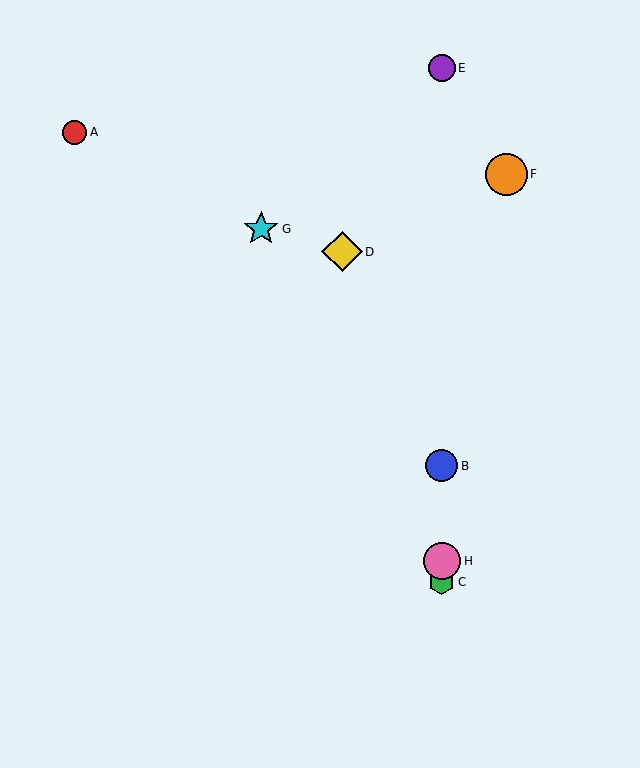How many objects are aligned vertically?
4 objects (B, C, E, H) are aligned vertically.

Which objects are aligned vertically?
Objects B, C, E, H are aligned vertically.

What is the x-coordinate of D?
Object D is at x≈342.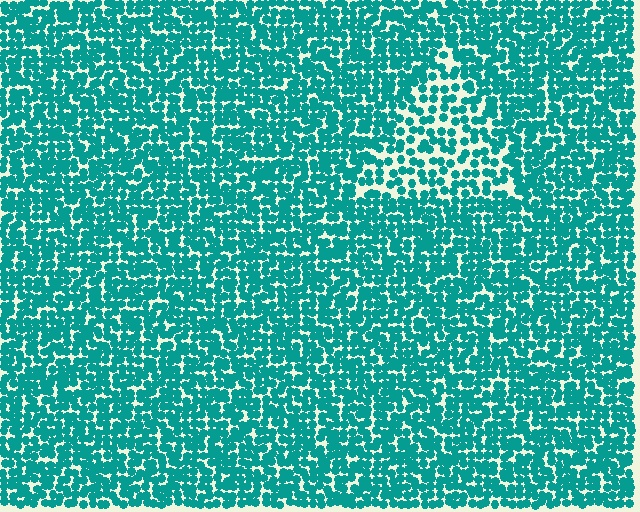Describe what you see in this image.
The image contains small teal elements arranged at two different densities. A triangle-shaped region is visible where the elements are less densely packed than the surrounding area.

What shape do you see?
I see a triangle.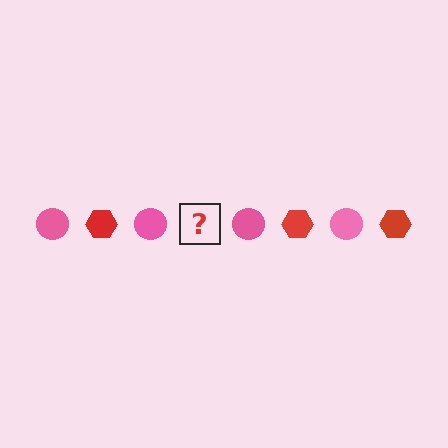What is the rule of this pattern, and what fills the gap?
The rule is that the pattern alternates between pink circle and red hexagon. The gap should be filled with a red hexagon.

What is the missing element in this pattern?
The missing element is a red hexagon.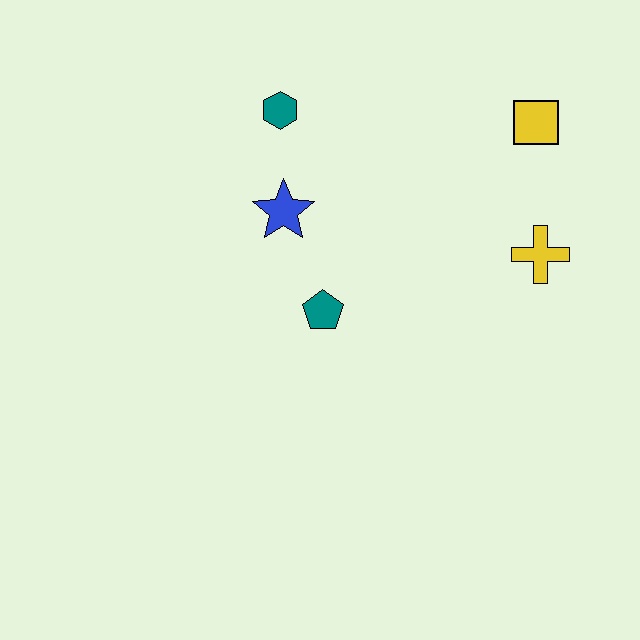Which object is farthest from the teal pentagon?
The yellow square is farthest from the teal pentagon.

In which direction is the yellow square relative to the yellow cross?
The yellow square is above the yellow cross.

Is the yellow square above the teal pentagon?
Yes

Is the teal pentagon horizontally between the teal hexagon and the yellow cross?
Yes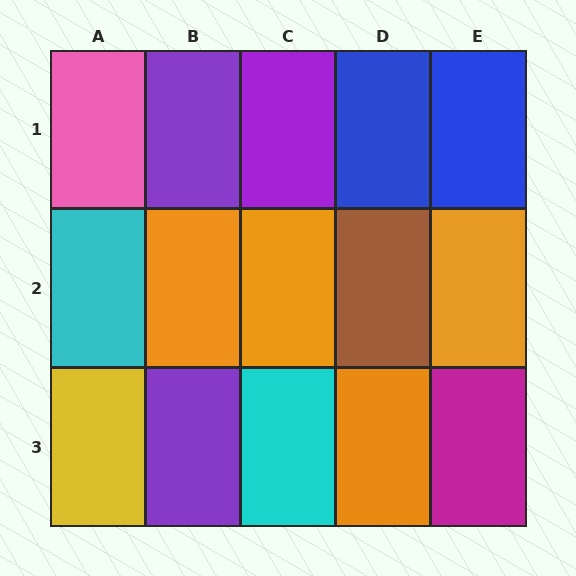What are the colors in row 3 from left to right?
Yellow, purple, cyan, orange, magenta.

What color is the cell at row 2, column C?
Orange.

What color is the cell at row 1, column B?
Purple.